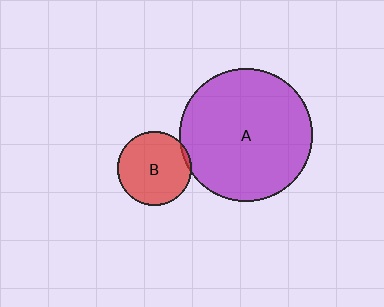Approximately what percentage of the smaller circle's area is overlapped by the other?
Approximately 5%.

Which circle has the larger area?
Circle A (purple).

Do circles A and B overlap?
Yes.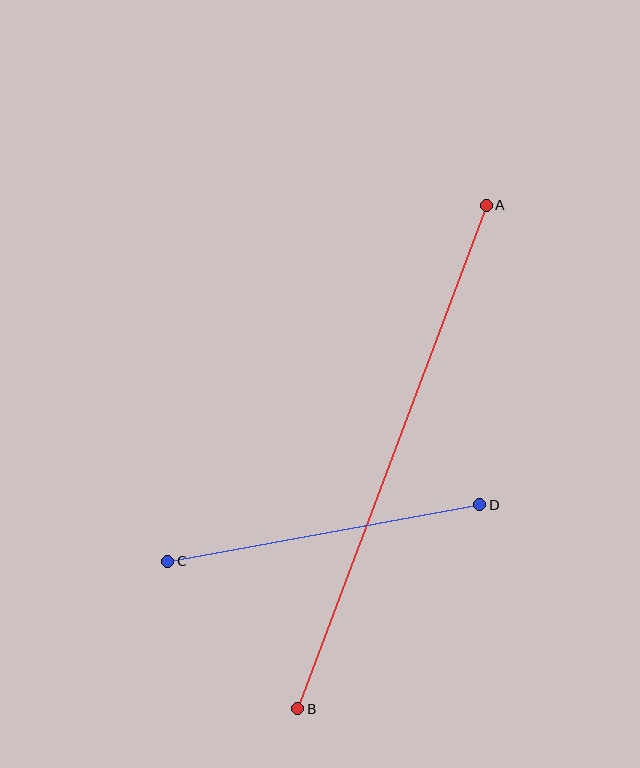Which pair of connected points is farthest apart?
Points A and B are farthest apart.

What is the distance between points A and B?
The distance is approximately 538 pixels.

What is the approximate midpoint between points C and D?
The midpoint is at approximately (324, 533) pixels.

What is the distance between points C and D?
The distance is approximately 317 pixels.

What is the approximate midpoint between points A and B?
The midpoint is at approximately (392, 457) pixels.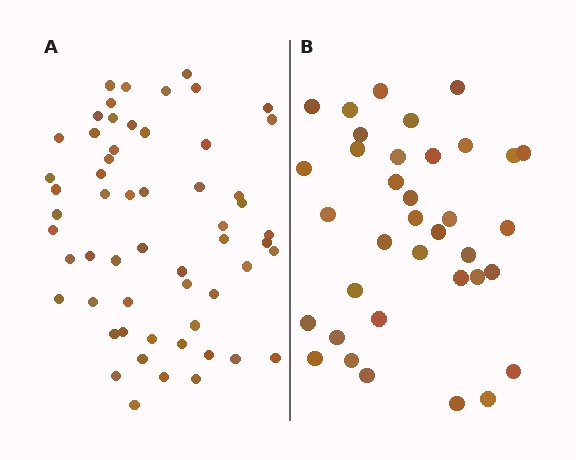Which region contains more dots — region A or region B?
Region A (the left region) has more dots.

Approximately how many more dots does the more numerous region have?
Region A has approximately 20 more dots than region B.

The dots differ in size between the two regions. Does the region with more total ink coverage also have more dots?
No. Region B has more total ink coverage because its dots are larger, but region A actually contains more individual dots. Total area can be misleading — the number of items is what matters here.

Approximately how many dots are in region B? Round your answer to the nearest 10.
About 40 dots. (The exact count is 36, which rounds to 40.)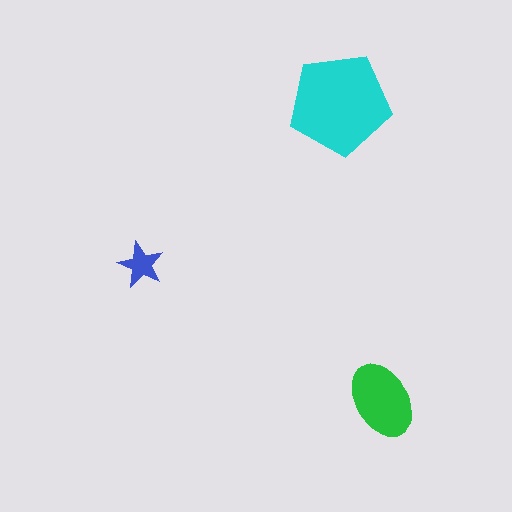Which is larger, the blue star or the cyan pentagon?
The cyan pentagon.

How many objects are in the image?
There are 3 objects in the image.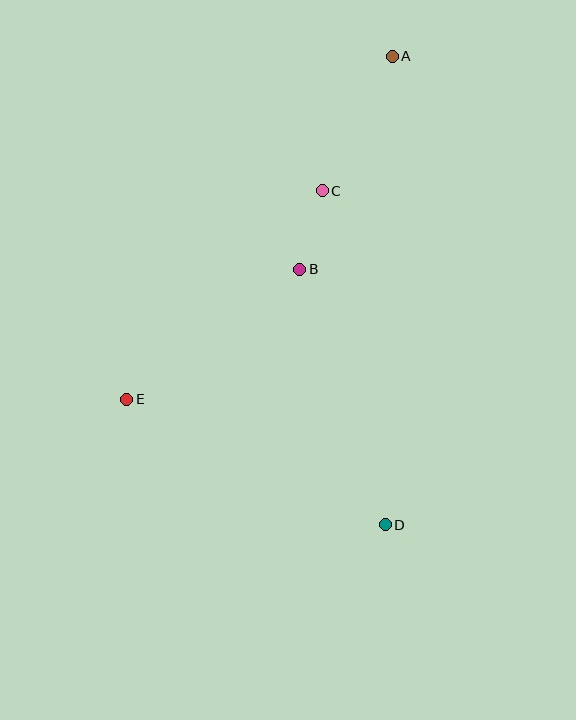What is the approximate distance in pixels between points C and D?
The distance between C and D is approximately 340 pixels.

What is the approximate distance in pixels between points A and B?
The distance between A and B is approximately 232 pixels.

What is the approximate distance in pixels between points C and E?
The distance between C and E is approximately 286 pixels.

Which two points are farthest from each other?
Points A and D are farthest from each other.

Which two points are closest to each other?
Points B and C are closest to each other.